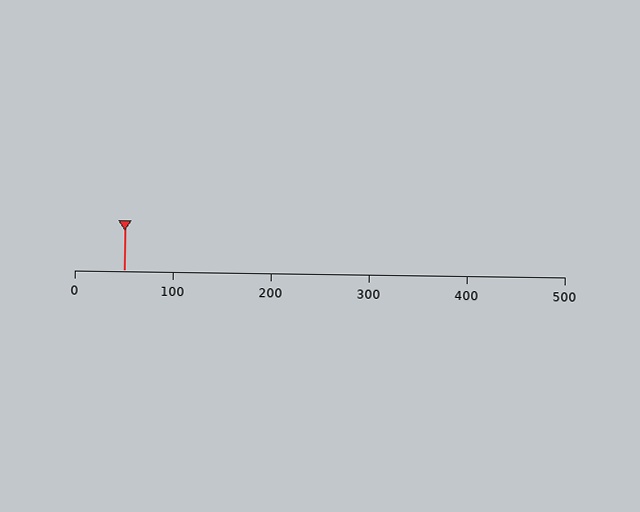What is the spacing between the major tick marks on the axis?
The major ticks are spaced 100 apart.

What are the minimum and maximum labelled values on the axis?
The axis runs from 0 to 500.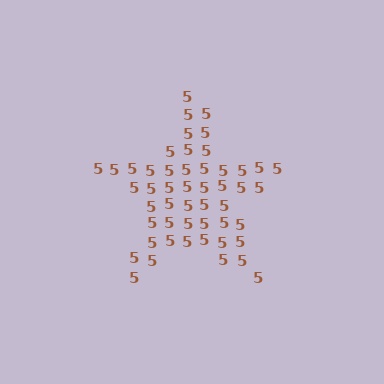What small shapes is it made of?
It is made of small digit 5's.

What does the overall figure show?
The overall figure shows a star.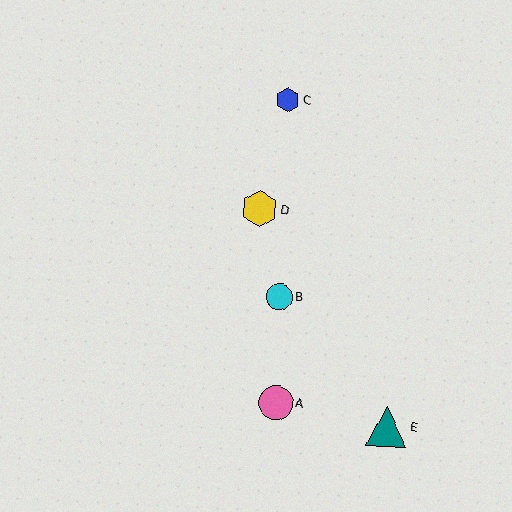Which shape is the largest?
The teal triangle (labeled E) is the largest.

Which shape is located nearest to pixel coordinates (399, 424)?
The teal triangle (labeled E) at (387, 426) is nearest to that location.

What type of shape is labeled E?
Shape E is a teal triangle.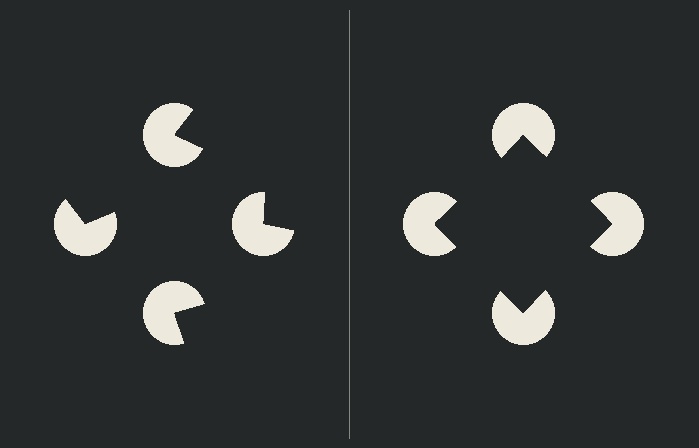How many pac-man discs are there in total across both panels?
8 — 4 on each side.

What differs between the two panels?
The pac-man discs are positioned identically on both sides; only the wedge orientations differ. On the right they align to a square; on the left they are misaligned.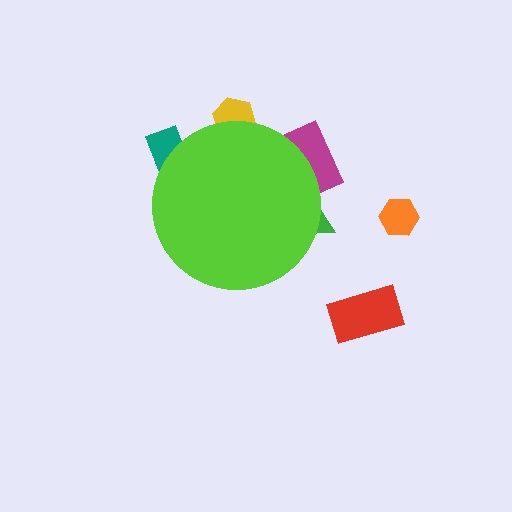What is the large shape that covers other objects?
A lime circle.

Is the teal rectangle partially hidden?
Yes, the teal rectangle is partially hidden behind the lime circle.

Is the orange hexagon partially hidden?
No, the orange hexagon is fully visible.